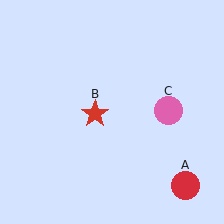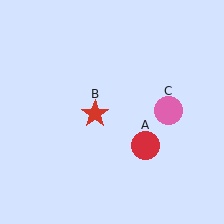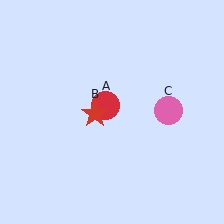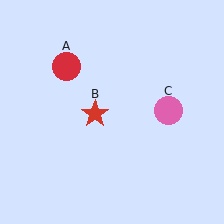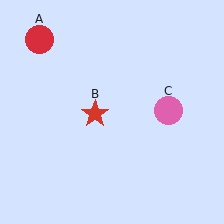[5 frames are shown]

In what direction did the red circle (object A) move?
The red circle (object A) moved up and to the left.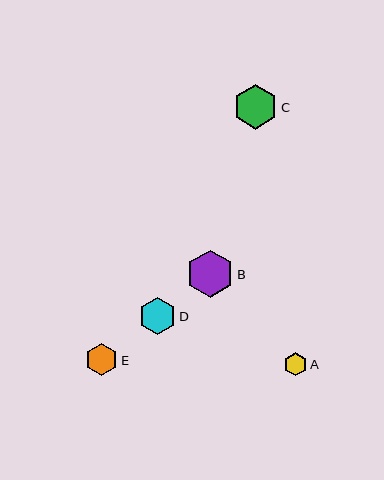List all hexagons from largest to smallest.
From largest to smallest: B, C, D, E, A.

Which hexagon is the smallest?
Hexagon A is the smallest with a size of approximately 23 pixels.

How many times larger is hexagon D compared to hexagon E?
Hexagon D is approximately 1.2 times the size of hexagon E.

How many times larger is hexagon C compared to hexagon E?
Hexagon C is approximately 1.4 times the size of hexagon E.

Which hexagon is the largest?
Hexagon B is the largest with a size of approximately 48 pixels.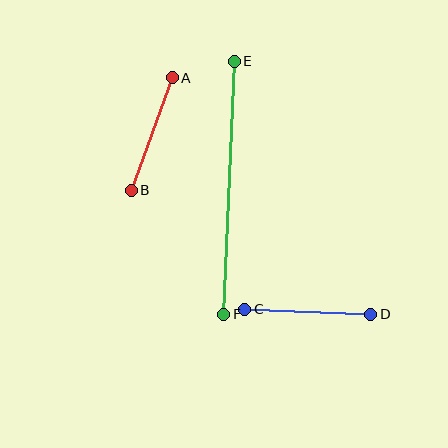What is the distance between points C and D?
The distance is approximately 126 pixels.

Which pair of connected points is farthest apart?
Points E and F are farthest apart.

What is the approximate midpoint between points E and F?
The midpoint is at approximately (229, 188) pixels.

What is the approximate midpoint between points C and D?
The midpoint is at approximately (308, 312) pixels.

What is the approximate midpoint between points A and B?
The midpoint is at approximately (152, 134) pixels.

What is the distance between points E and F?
The distance is approximately 253 pixels.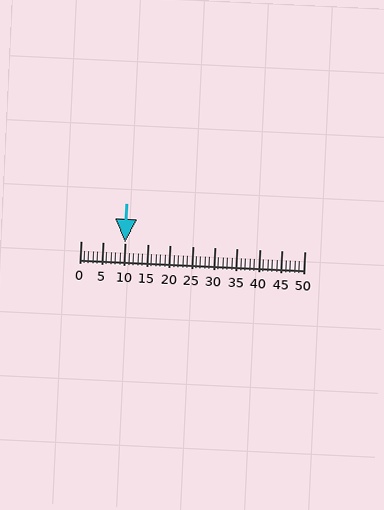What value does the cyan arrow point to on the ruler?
The cyan arrow points to approximately 10.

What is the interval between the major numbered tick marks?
The major tick marks are spaced 5 units apart.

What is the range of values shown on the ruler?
The ruler shows values from 0 to 50.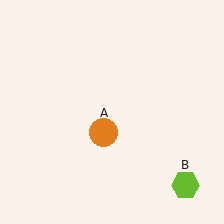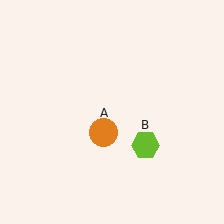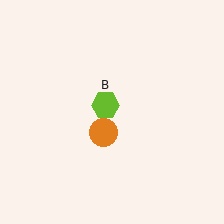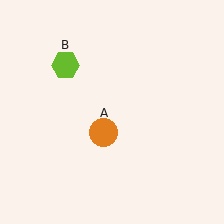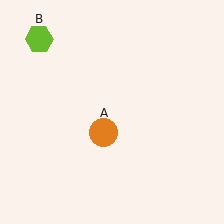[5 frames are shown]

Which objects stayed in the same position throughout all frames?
Orange circle (object A) remained stationary.